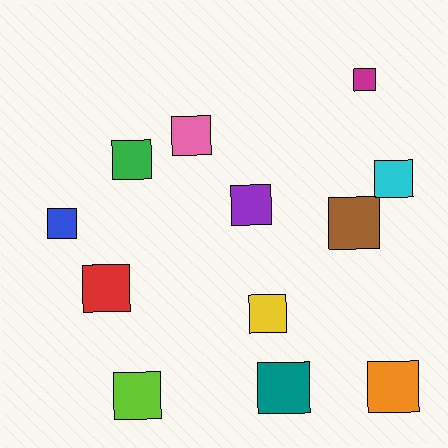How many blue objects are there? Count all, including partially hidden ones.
There is 1 blue object.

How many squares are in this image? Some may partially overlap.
There are 12 squares.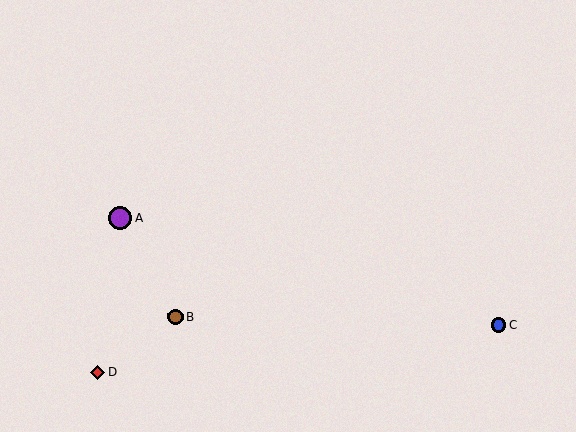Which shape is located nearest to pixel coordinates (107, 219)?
The purple circle (labeled A) at (120, 218) is nearest to that location.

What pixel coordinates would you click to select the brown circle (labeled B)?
Click at (175, 317) to select the brown circle B.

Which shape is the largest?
The purple circle (labeled A) is the largest.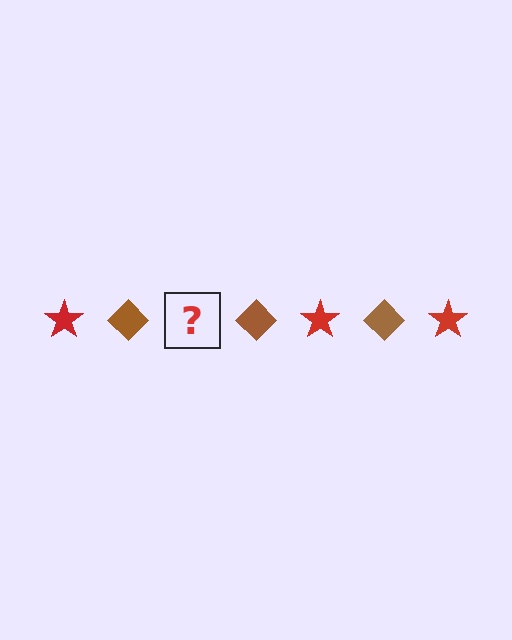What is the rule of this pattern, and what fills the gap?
The rule is that the pattern alternates between red star and brown diamond. The gap should be filled with a red star.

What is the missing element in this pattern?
The missing element is a red star.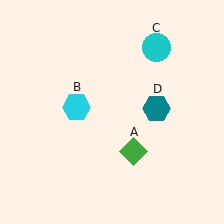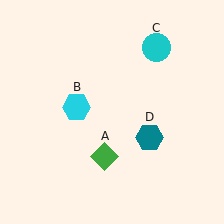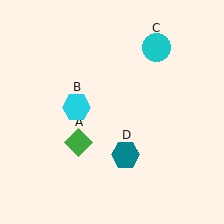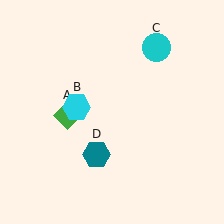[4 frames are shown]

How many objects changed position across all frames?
2 objects changed position: green diamond (object A), teal hexagon (object D).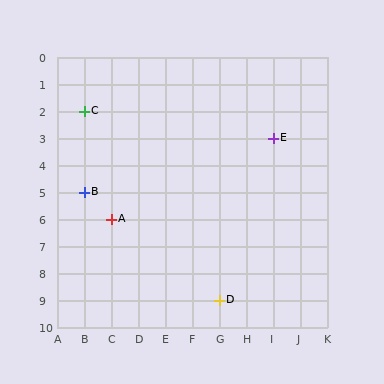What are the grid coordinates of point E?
Point E is at grid coordinates (I, 3).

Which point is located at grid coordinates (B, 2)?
Point C is at (B, 2).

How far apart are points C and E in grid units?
Points C and E are 7 columns and 1 row apart (about 7.1 grid units diagonally).